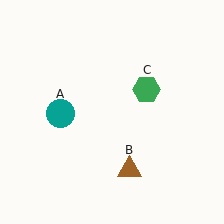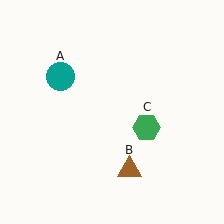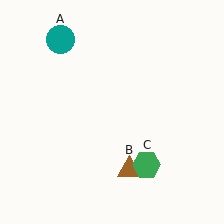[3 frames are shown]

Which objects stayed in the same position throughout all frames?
Brown triangle (object B) remained stationary.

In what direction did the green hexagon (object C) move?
The green hexagon (object C) moved down.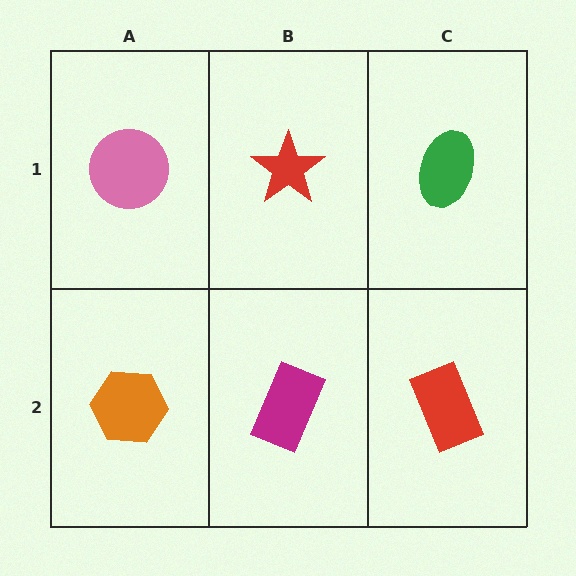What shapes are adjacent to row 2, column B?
A red star (row 1, column B), an orange hexagon (row 2, column A), a red rectangle (row 2, column C).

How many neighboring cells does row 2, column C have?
2.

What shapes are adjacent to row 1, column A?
An orange hexagon (row 2, column A), a red star (row 1, column B).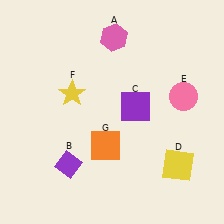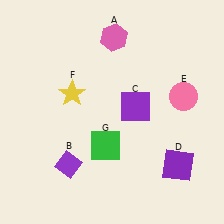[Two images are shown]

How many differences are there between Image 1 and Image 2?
There are 2 differences between the two images.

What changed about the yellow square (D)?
In Image 1, D is yellow. In Image 2, it changed to purple.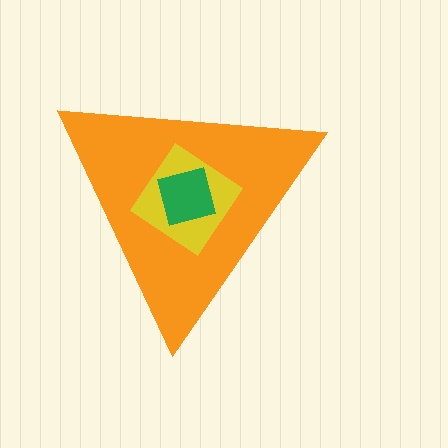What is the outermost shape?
The orange triangle.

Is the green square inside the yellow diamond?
Yes.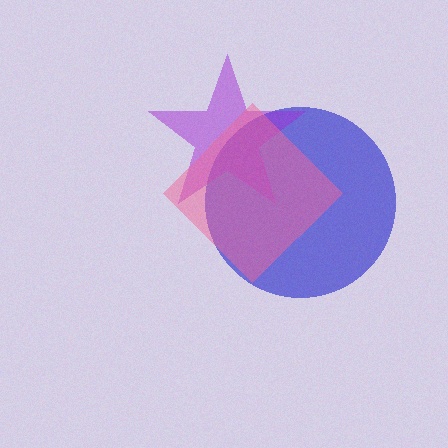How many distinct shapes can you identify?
There are 3 distinct shapes: a blue circle, a purple star, a pink diamond.